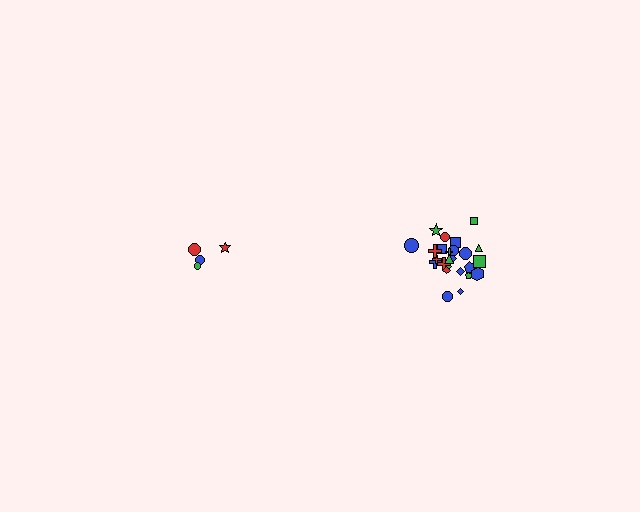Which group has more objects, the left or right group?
The right group.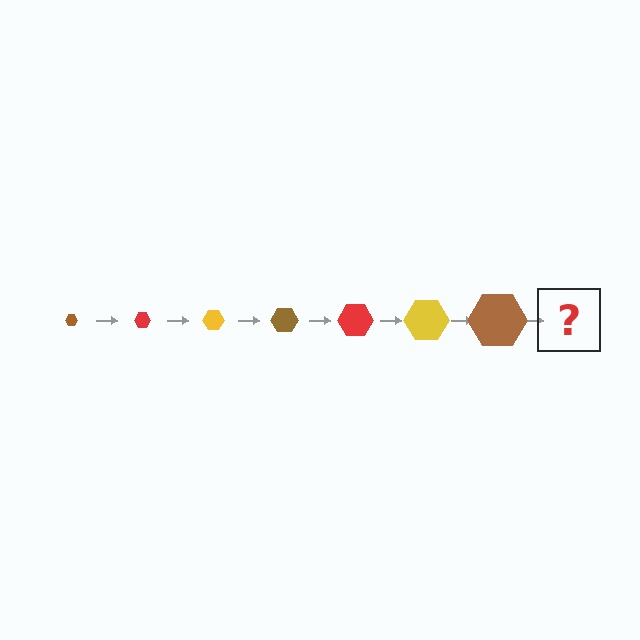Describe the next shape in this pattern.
It should be a red hexagon, larger than the previous one.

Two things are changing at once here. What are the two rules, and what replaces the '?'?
The two rules are that the hexagon grows larger each step and the color cycles through brown, red, and yellow. The '?' should be a red hexagon, larger than the previous one.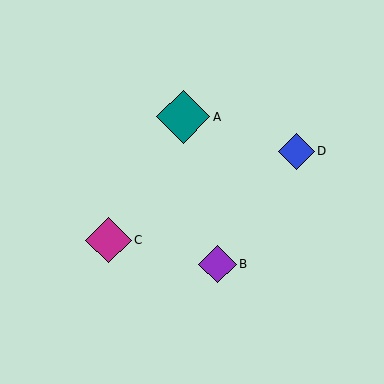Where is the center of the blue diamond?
The center of the blue diamond is at (296, 151).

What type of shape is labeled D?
Shape D is a blue diamond.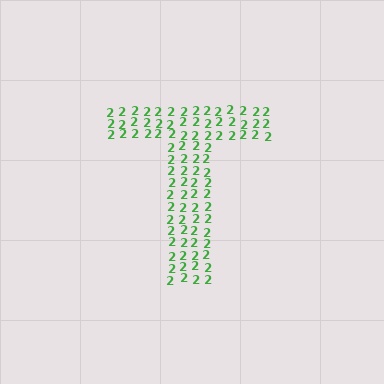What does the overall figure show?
The overall figure shows the letter T.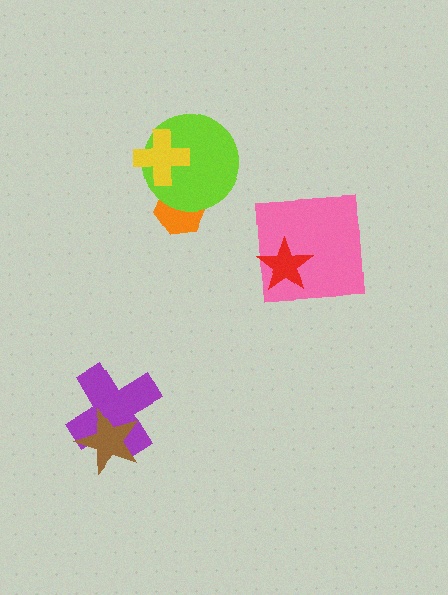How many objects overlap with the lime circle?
2 objects overlap with the lime circle.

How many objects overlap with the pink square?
1 object overlaps with the pink square.